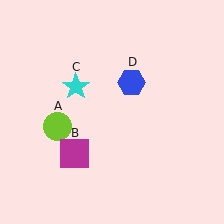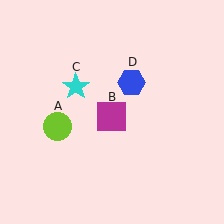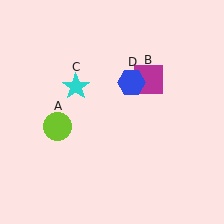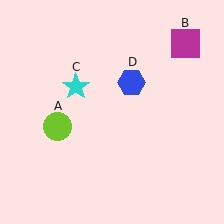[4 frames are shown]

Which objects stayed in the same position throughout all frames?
Lime circle (object A) and cyan star (object C) and blue hexagon (object D) remained stationary.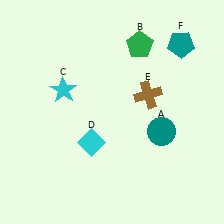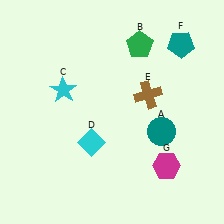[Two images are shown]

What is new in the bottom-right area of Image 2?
A magenta hexagon (G) was added in the bottom-right area of Image 2.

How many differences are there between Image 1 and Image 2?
There is 1 difference between the two images.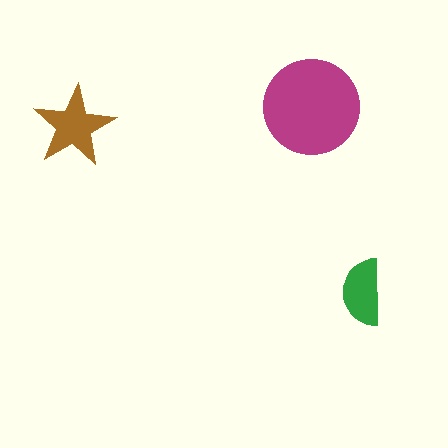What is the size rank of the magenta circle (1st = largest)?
1st.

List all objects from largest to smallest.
The magenta circle, the brown star, the green semicircle.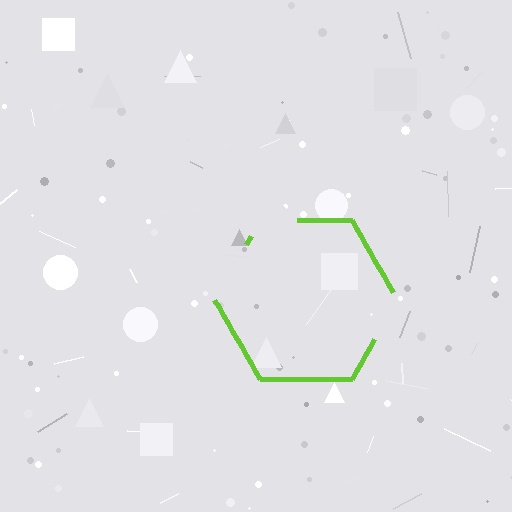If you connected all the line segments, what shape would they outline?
They would outline a hexagon.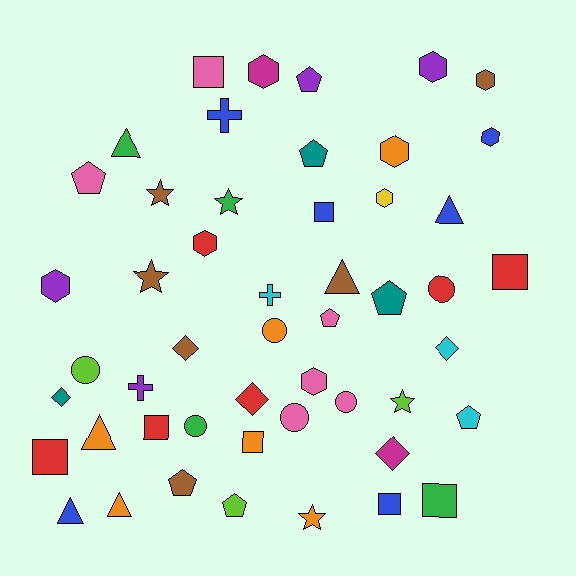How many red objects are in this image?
There are 6 red objects.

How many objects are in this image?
There are 50 objects.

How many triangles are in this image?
There are 6 triangles.